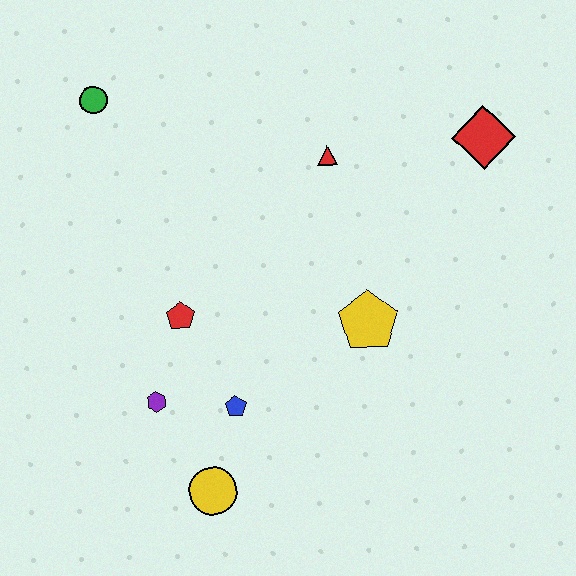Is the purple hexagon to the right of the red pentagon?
No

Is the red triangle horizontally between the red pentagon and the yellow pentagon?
Yes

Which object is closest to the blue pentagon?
The purple hexagon is closest to the blue pentagon.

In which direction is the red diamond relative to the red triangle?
The red diamond is to the right of the red triangle.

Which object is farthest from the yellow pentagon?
The green circle is farthest from the yellow pentagon.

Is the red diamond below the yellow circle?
No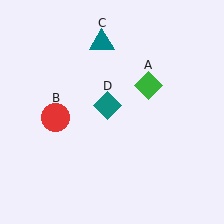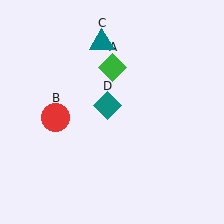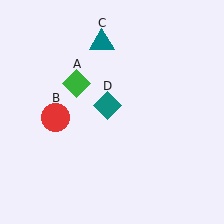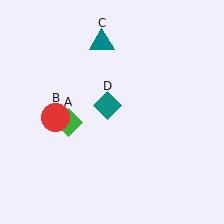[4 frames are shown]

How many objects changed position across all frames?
1 object changed position: green diamond (object A).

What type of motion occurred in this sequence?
The green diamond (object A) rotated counterclockwise around the center of the scene.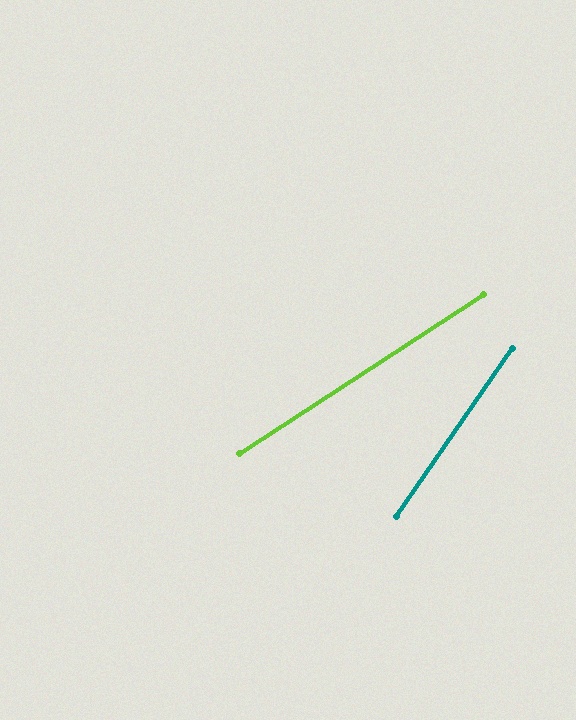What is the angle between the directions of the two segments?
Approximately 22 degrees.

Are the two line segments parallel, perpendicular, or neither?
Neither parallel nor perpendicular — they differ by about 22°.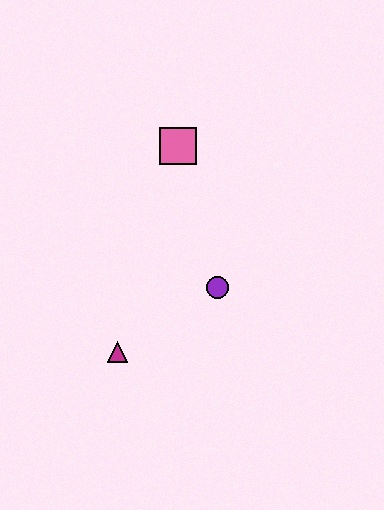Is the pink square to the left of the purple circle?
Yes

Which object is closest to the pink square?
The purple circle is closest to the pink square.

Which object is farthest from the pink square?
The magenta triangle is farthest from the pink square.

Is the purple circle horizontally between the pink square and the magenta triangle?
No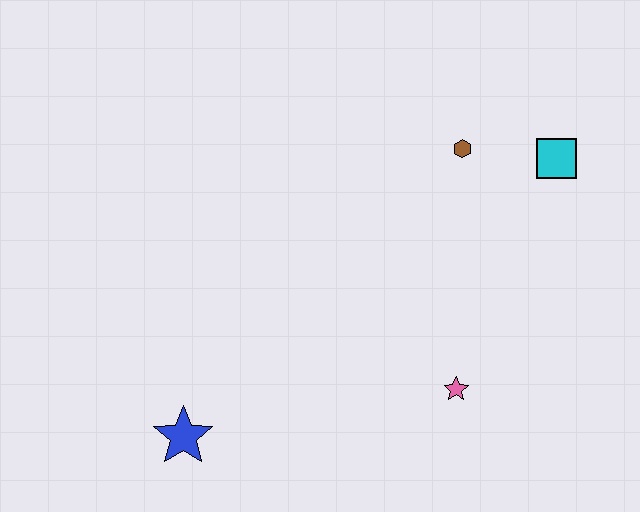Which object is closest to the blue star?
The pink star is closest to the blue star.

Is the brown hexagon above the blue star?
Yes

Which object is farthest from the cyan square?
The blue star is farthest from the cyan square.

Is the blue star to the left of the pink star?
Yes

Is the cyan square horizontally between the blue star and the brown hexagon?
No